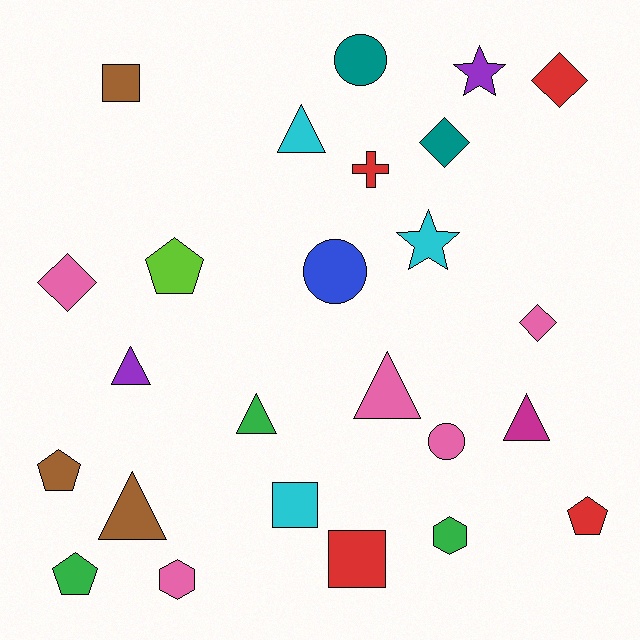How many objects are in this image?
There are 25 objects.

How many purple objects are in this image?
There are 2 purple objects.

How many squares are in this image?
There are 3 squares.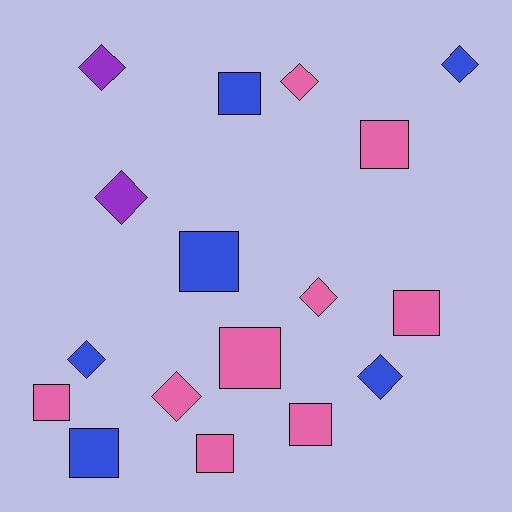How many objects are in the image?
There are 17 objects.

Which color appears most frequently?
Pink, with 9 objects.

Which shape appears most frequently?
Square, with 9 objects.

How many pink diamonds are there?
There are 3 pink diamonds.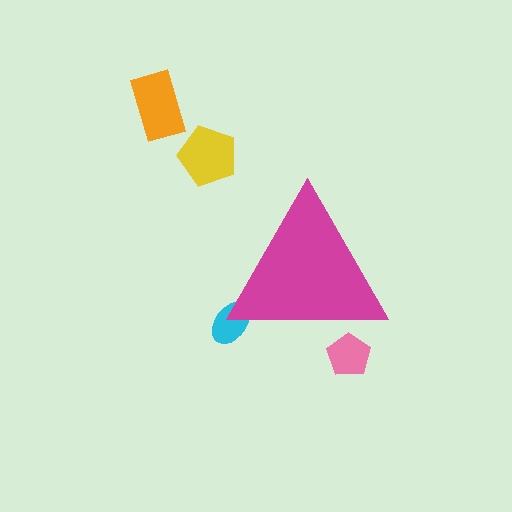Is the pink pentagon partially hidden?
Yes, the pink pentagon is partially hidden behind the magenta triangle.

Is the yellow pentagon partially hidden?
No, the yellow pentagon is fully visible.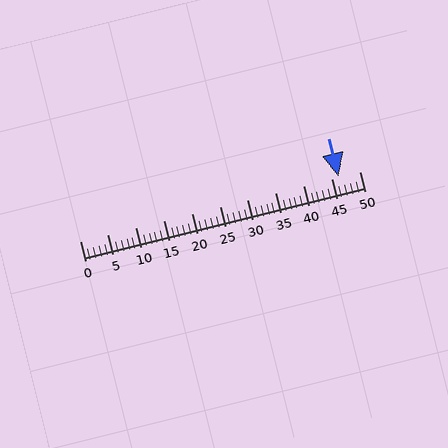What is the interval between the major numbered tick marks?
The major tick marks are spaced 5 units apart.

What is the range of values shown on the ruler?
The ruler shows values from 0 to 50.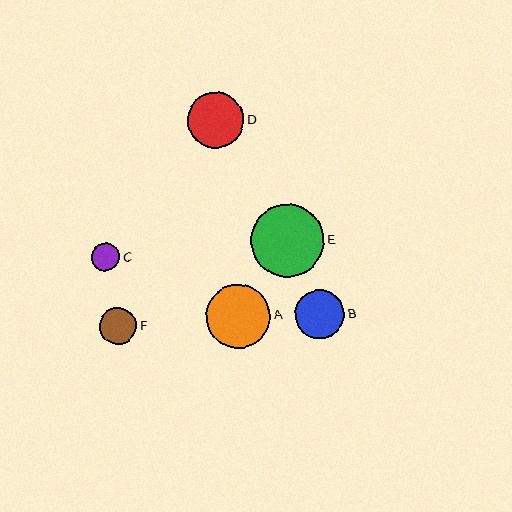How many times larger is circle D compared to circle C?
Circle D is approximately 2.0 times the size of circle C.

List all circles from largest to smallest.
From largest to smallest: E, A, D, B, F, C.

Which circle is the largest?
Circle E is the largest with a size of approximately 73 pixels.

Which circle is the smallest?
Circle C is the smallest with a size of approximately 28 pixels.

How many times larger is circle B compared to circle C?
Circle B is approximately 1.7 times the size of circle C.